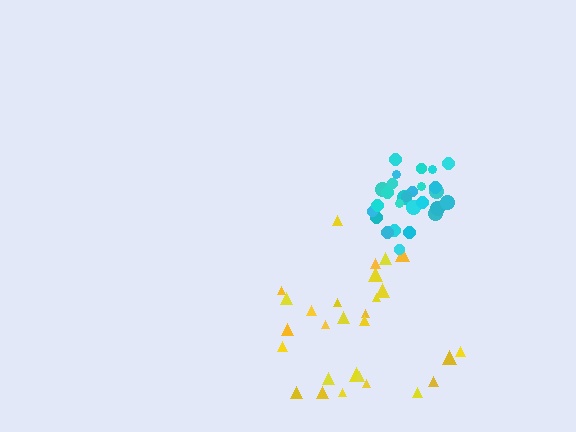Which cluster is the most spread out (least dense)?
Yellow.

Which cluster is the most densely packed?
Cyan.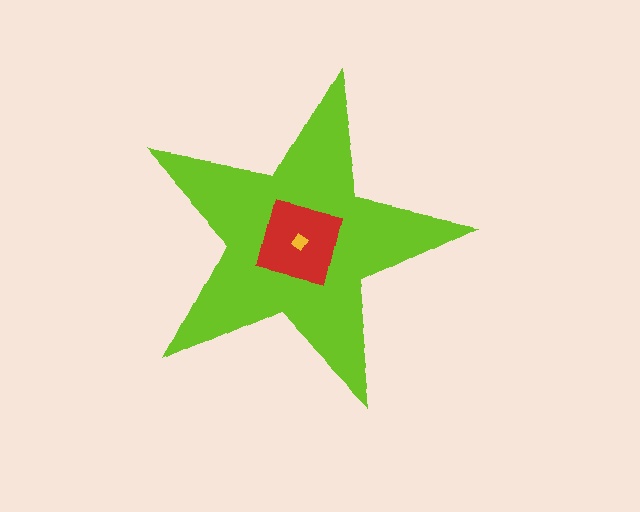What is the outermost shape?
The lime star.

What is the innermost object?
The yellow diamond.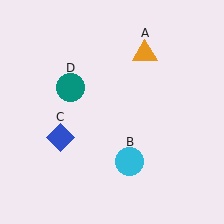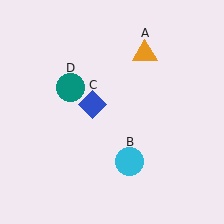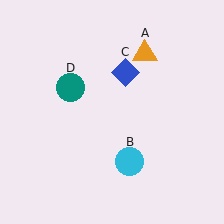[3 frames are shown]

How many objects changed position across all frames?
1 object changed position: blue diamond (object C).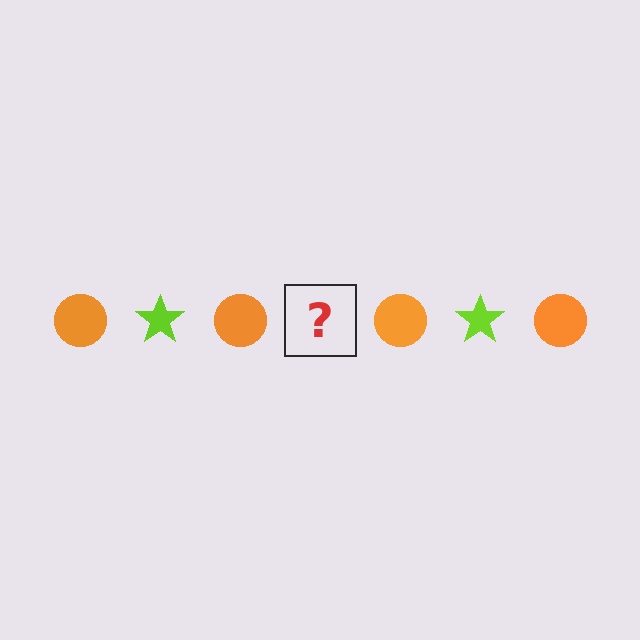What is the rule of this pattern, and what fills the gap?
The rule is that the pattern alternates between orange circle and lime star. The gap should be filled with a lime star.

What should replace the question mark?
The question mark should be replaced with a lime star.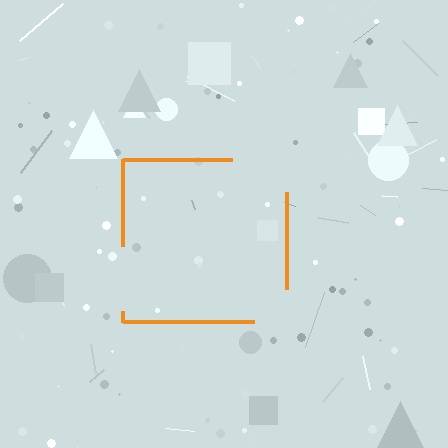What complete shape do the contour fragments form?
The contour fragments form a square.